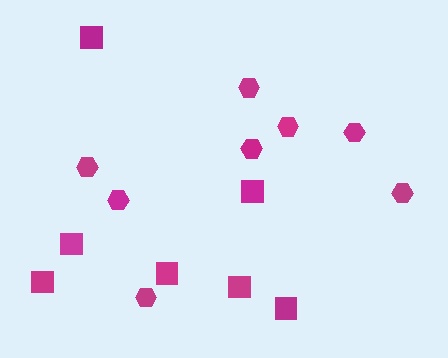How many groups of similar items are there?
There are 2 groups: one group of squares (7) and one group of hexagons (8).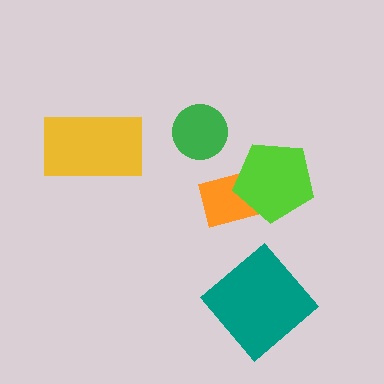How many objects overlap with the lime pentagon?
1 object overlaps with the lime pentagon.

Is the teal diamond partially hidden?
No, no other shape covers it.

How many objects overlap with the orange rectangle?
1 object overlaps with the orange rectangle.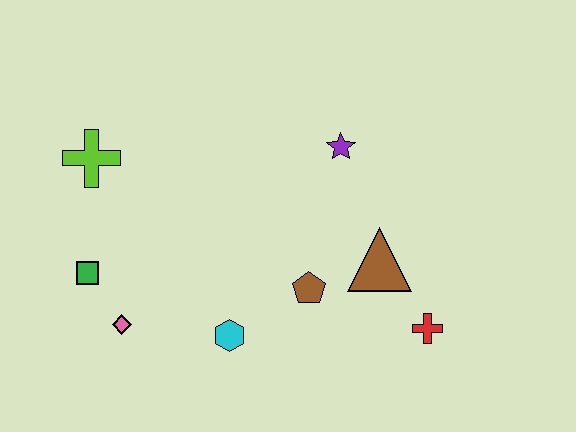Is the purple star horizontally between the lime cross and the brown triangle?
Yes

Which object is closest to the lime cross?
The green square is closest to the lime cross.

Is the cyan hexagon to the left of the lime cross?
No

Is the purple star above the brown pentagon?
Yes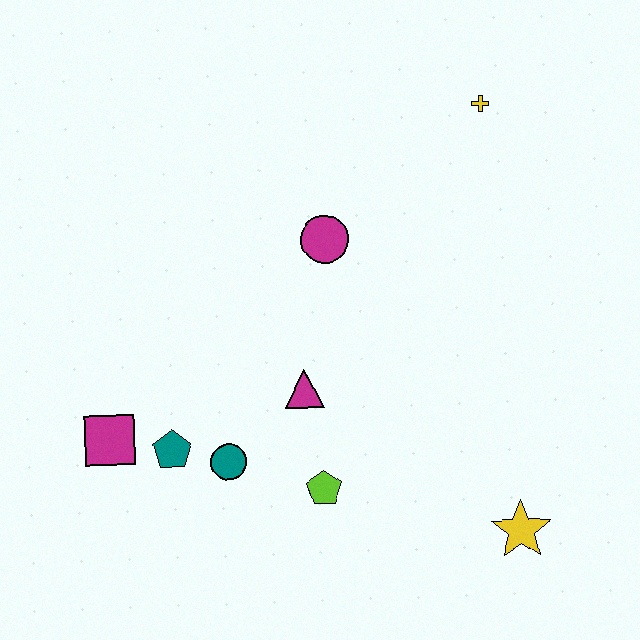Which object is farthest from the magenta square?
The yellow cross is farthest from the magenta square.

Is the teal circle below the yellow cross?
Yes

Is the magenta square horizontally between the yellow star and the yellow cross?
No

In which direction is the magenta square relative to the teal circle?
The magenta square is to the left of the teal circle.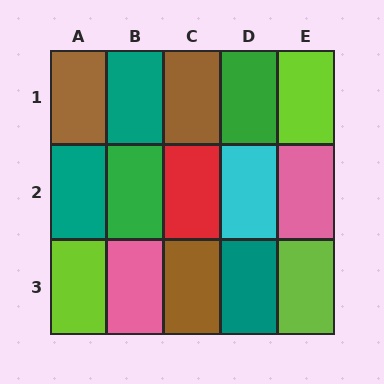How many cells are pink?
2 cells are pink.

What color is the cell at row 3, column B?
Pink.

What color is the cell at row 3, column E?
Lime.